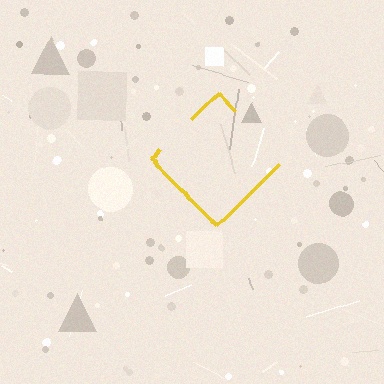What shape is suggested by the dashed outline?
The dashed outline suggests a diamond.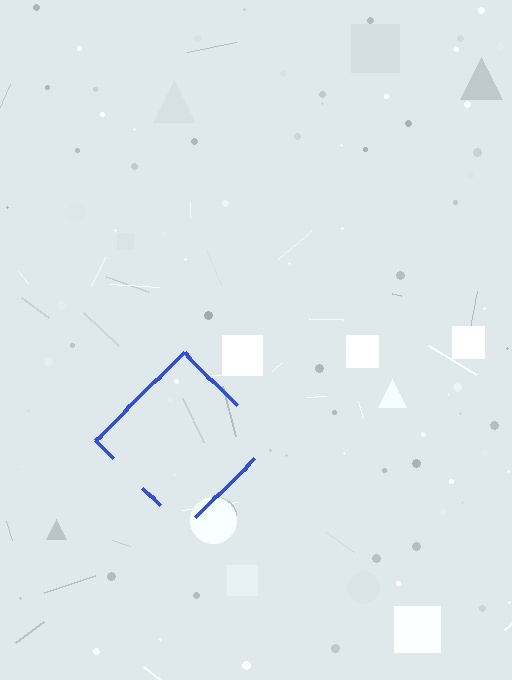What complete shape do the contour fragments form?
The contour fragments form a diamond.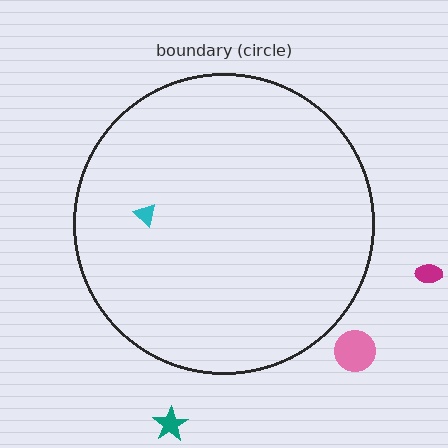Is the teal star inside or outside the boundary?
Outside.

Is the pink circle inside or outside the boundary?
Outside.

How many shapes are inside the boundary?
1 inside, 3 outside.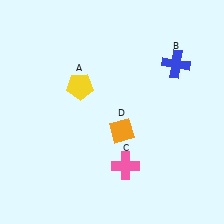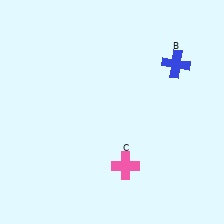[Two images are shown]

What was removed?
The yellow pentagon (A), the orange diamond (D) were removed in Image 2.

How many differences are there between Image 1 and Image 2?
There are 2 differences between the two images.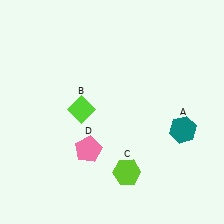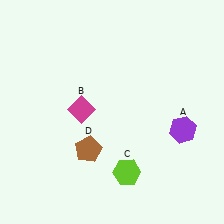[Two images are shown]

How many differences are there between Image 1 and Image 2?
There are 3 differences between the two images.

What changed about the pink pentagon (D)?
In Image 1, D is pink. In Image 2, it changed to brown.